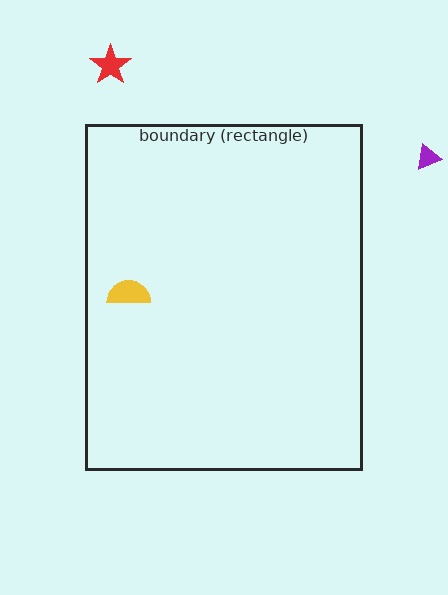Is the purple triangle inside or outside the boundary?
Outside.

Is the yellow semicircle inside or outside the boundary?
Inside.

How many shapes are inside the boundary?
1 inside, 2 outside.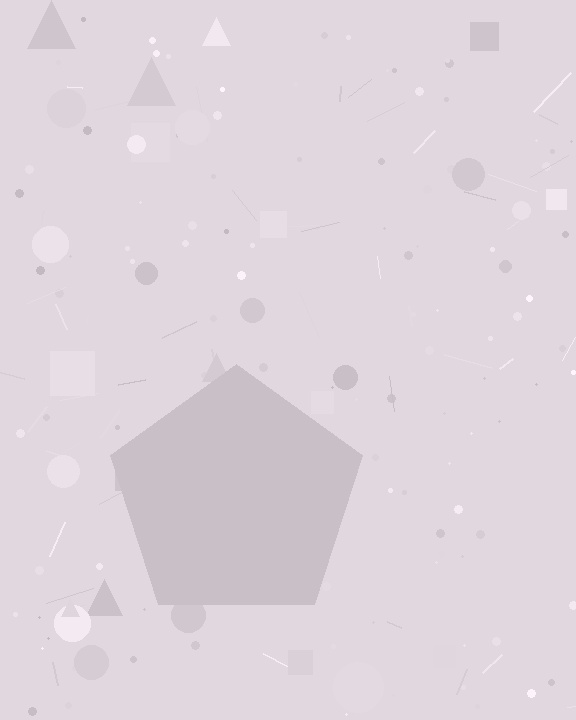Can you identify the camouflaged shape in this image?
The camouflaged shape is a pentagon.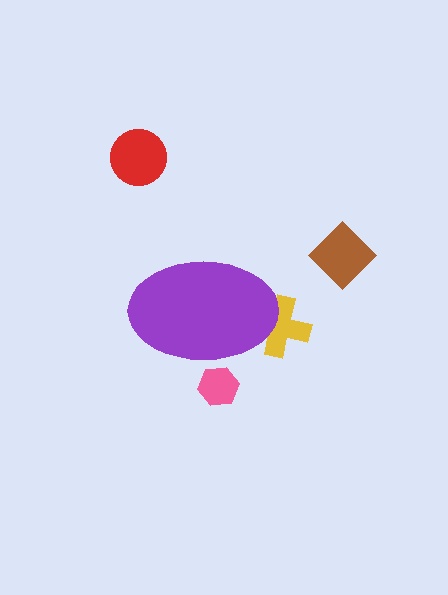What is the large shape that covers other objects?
A purple ellipse.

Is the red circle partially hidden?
No, the red circle is fully visible.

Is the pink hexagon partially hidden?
Yes, the pink hexagon is partially hidden behind the purple ellipse.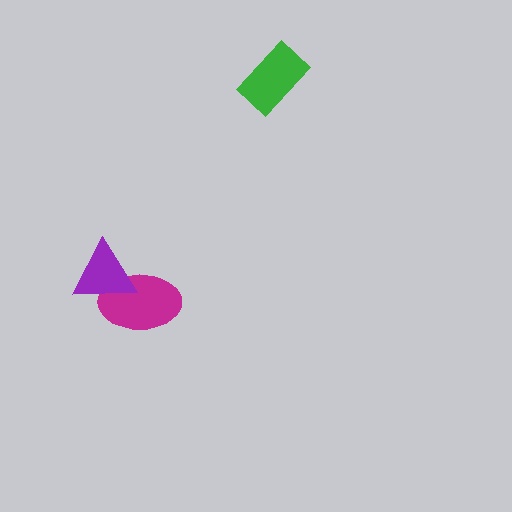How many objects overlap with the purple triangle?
1 object overlaps with the purple triangle.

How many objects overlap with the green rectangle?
0 objects overlap with the green rectangle.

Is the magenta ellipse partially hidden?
Yes, it is partially covered by another shape.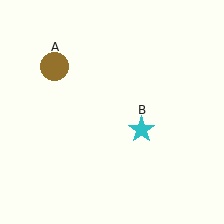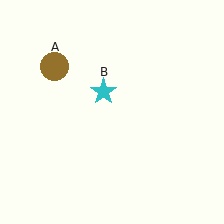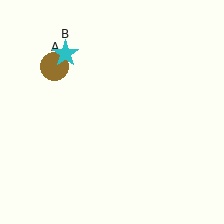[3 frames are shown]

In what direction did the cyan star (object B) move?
The cyan star (object B) moved up and to the left.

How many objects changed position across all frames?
1 object changed position: cyan star (object B).